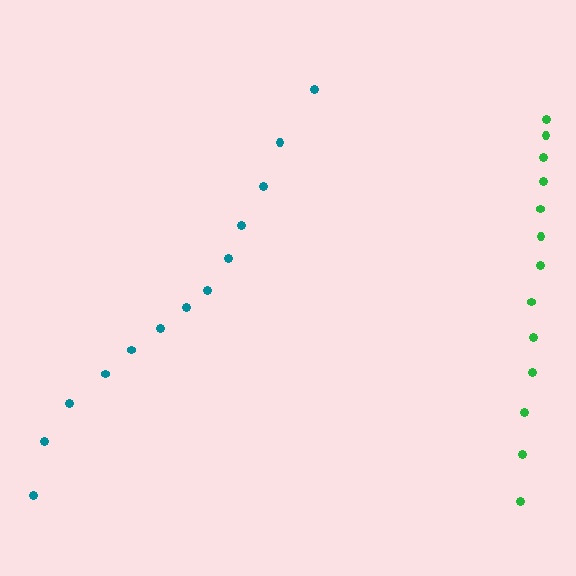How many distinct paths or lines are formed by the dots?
There are 2 distinct paths.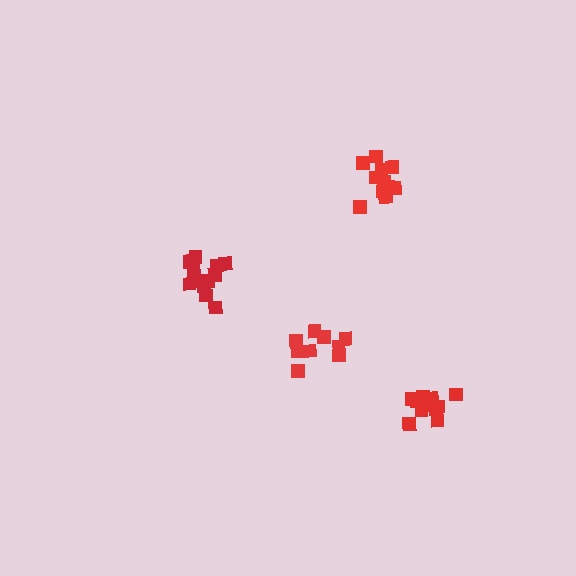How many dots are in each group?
Group 1: 12 dots, Group 2: 13 dots, Group 3: 13 dots, Group 4: 9 dots (47 total).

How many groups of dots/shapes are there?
There are 4 groups.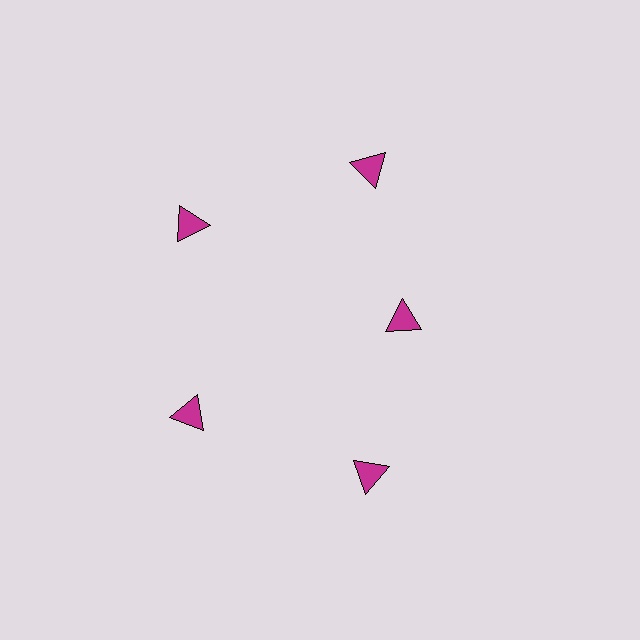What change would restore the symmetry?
The symmetry would be restored by moving it outward, back onto the ring so that all 5 triangles sit at equal angles and equal distance from the center.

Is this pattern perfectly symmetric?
No. The 5 magenta triangles are arranged in a ring, but one element near the 3 o'clock position is pulled inward toward the center, breaking the 5-fold rotational symmetry.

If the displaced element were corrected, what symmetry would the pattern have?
It would have 5-fold rotational symmetry — the pattern would map onto itself every 72 degrees.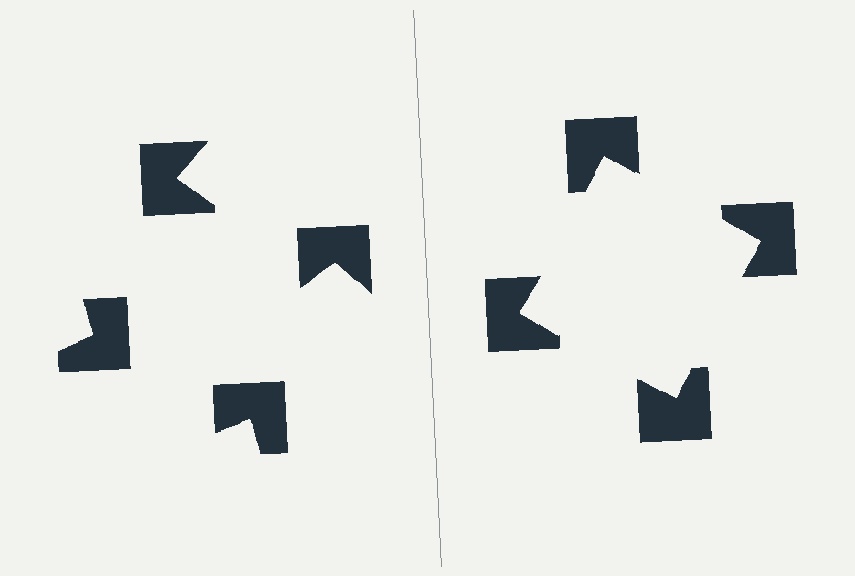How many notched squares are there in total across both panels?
8 — 4 on each side.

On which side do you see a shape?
An illusory square appears on the right side. On the left side the wedge cuts are rotated, so no coherent shape forms.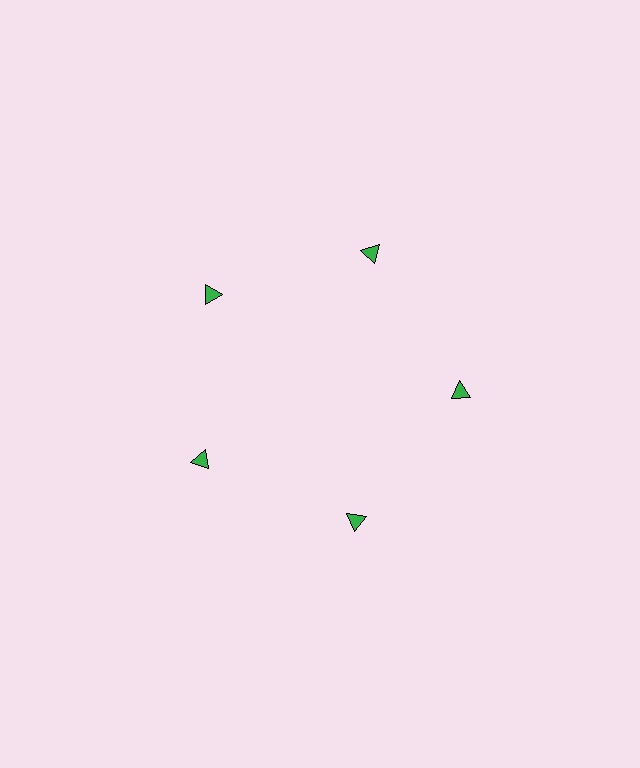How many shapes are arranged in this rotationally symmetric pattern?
There are 5 shapes, arranged in 5 groups of 1.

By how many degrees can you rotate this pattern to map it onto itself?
The pattern maps onto itself every 72 degrees of rotation.